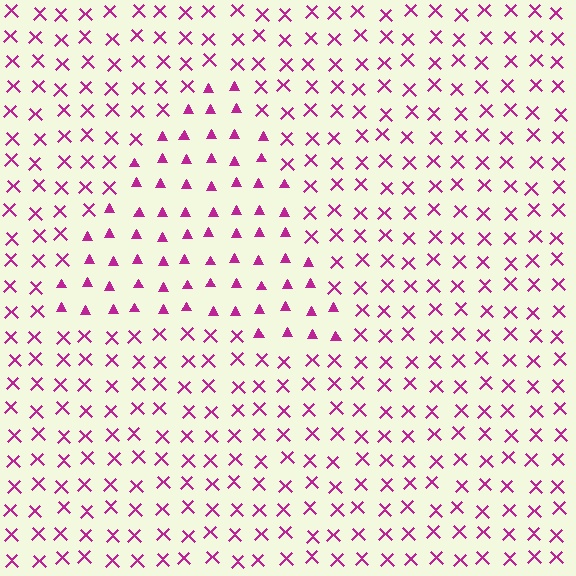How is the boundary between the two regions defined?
The boundary is defined by a change in element shape: triangles inside vs. X marks outside. All elements share the same color and spacing.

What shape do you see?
I see a triangle.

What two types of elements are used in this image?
The image uses triangles inside the triangle region and X marks outside it.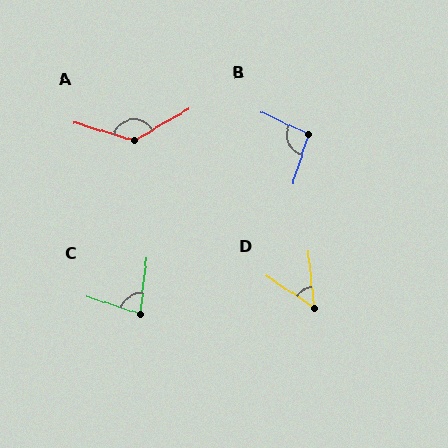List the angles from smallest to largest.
D (51°), C (78°), B (97°), A (133°).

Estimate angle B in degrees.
Approximately 97 degrees.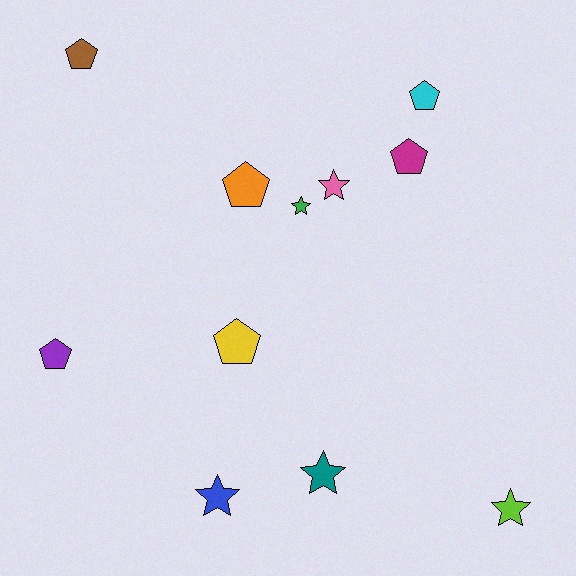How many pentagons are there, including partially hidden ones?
There are 6 pentagons.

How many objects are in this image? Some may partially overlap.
There are 11 objects.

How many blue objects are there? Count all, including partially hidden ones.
There is 1 blue object.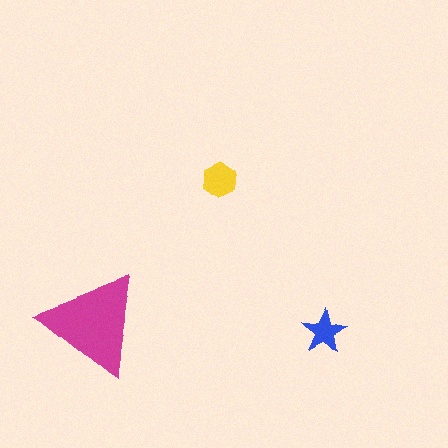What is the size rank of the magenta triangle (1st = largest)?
1st.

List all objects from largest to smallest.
The magenta triangle, the yellow hexagon, the blue star.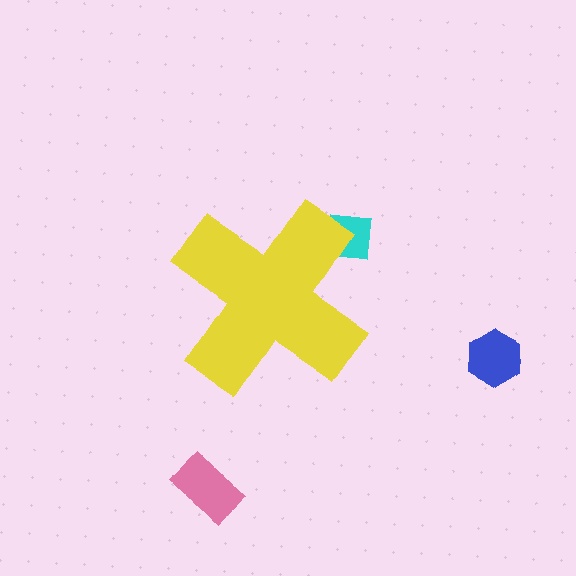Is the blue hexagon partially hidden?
No, the blue hexagon is fully visible.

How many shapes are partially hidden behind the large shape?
1 shape is partially hidden.